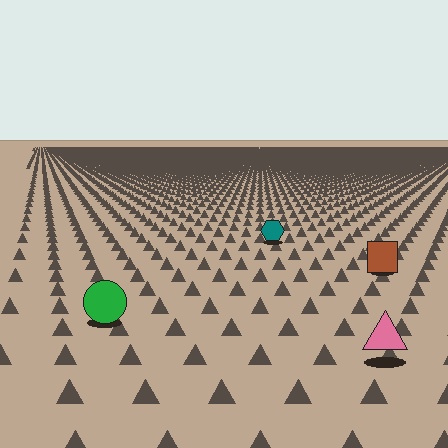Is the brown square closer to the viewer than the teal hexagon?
Yes. The brown square is closer — you can tell from the texture gradient: the ground texture is coarser near it.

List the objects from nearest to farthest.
From nearest to farthest: the pink triangle, the green circle, the brown square, the teal hexagon.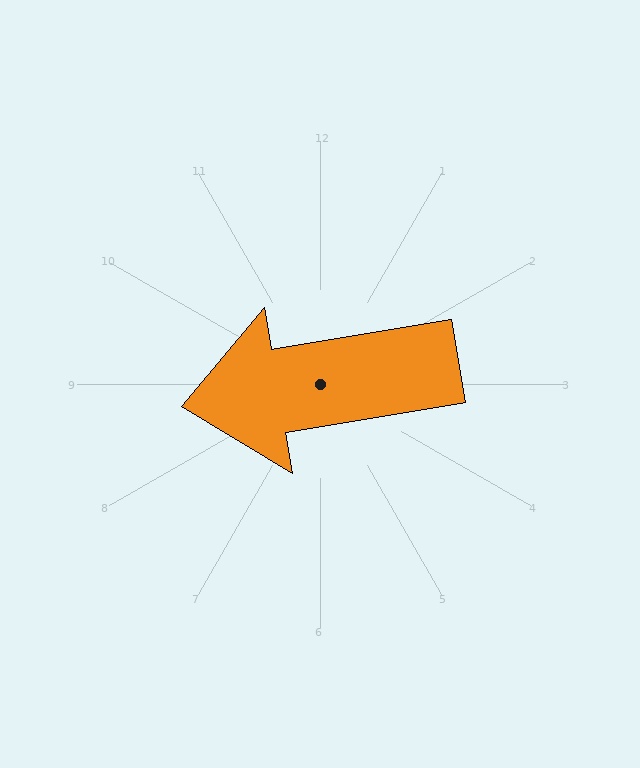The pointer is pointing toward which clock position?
Roughly 9 o'clock.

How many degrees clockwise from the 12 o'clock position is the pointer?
Approximately 261 degrees.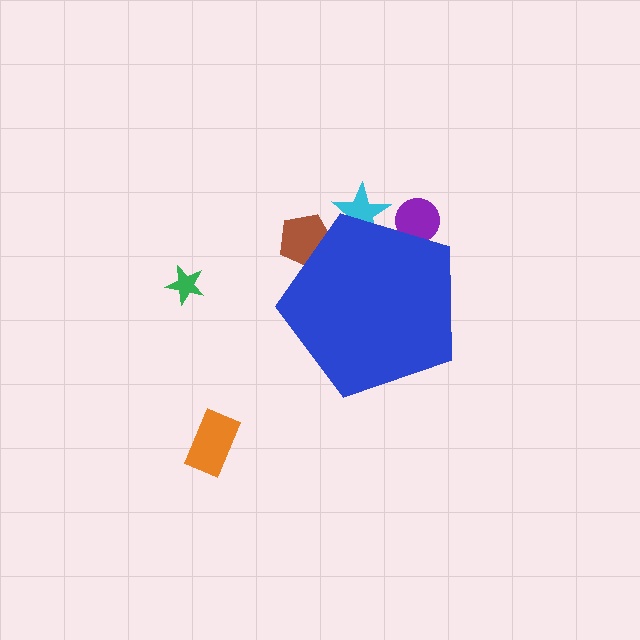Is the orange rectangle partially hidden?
No, the orange rectangle is fully visible.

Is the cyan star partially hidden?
Yes, the cyan star is partially hidden behind the blue pentagon.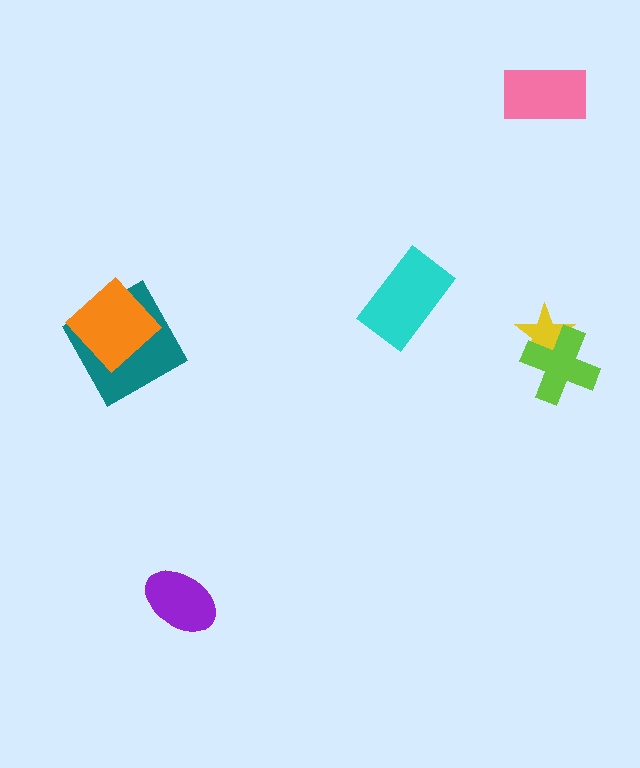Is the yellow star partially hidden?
Yes, it is partially covered by another shape.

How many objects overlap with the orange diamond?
1 object overlaps with the orange diamond.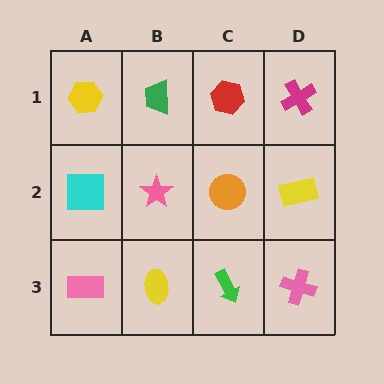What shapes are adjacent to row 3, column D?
A yellow rectangle (row 2, column D), a green arrow (row 3, column C).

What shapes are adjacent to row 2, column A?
A yellow hexagon (row 1, column A), a pink rectangle (row 3, column A), a pink star (row 2, column B).